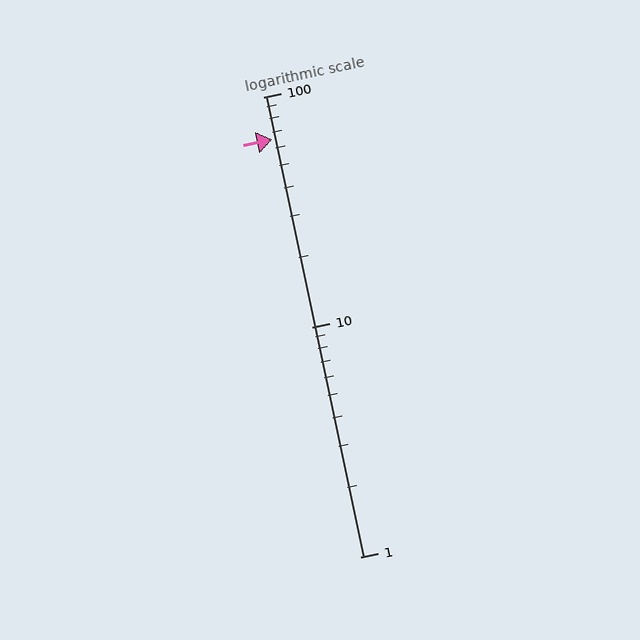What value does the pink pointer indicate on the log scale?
The pointer indicates approximately 65.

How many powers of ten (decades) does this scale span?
The scale spans 2 decades, from 1 to 100.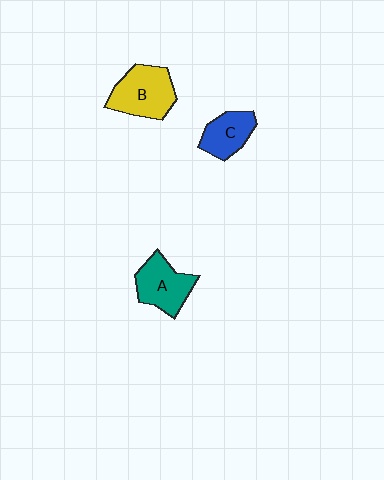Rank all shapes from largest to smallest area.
From largest to smallest: B (yellow), A (teal), C (blue).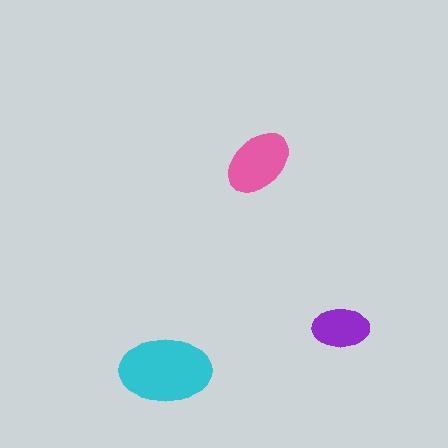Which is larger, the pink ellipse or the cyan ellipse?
The cyan one.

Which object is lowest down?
The cyan ellipse is bottommost.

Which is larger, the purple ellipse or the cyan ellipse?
The cyan one.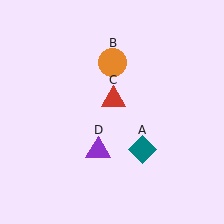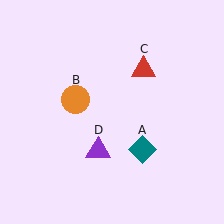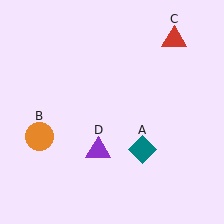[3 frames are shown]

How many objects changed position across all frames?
2 objects changed position: orange circle (object B), red triangle (object C).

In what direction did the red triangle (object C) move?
The red triangle (object C) moved up and to the right.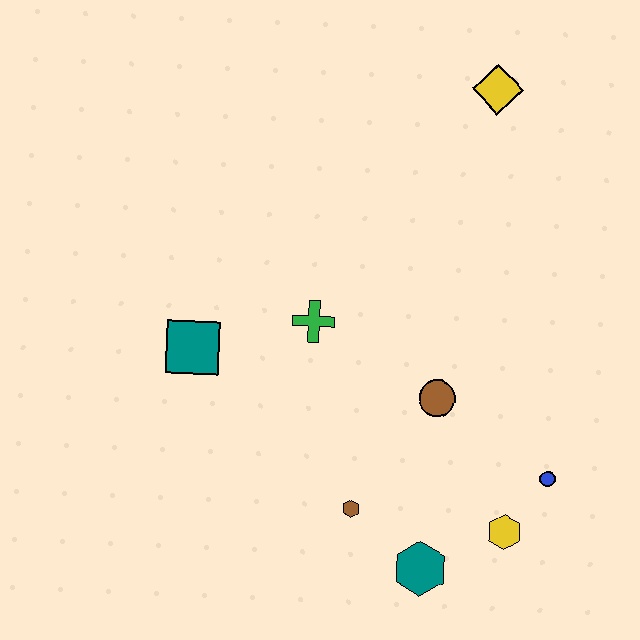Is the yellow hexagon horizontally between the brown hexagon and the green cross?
No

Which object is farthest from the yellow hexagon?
The yellow diamond is farthest from the yellow hexagon.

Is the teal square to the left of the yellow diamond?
Yes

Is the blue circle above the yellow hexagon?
Yes